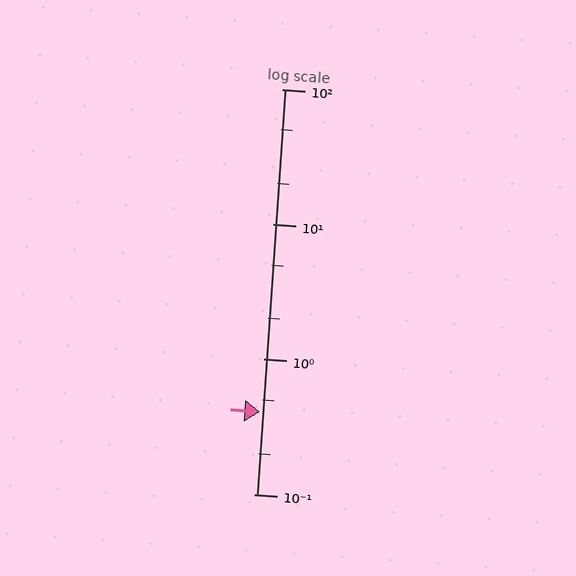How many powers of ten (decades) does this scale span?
The scale spans 3 decades, from 0.1 to 100.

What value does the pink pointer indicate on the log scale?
The pointer indicates approximately 0.41.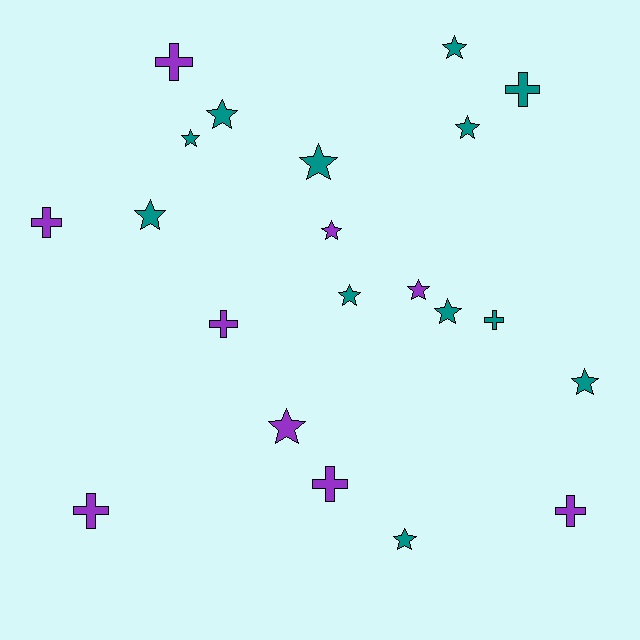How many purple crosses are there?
There are 6 purple crosses.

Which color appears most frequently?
Teal, with 12 objects.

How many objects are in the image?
There are 21 objects.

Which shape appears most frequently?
Star, with 13 objects.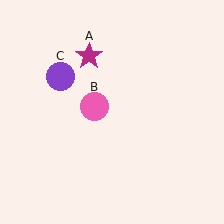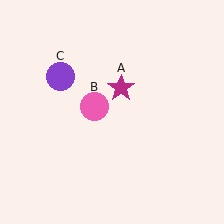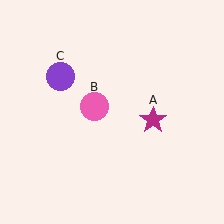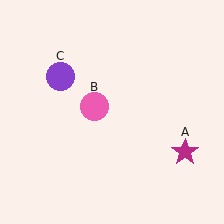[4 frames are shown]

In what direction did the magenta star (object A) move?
The magenta star (object A) moved down and to the right.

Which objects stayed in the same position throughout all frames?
Pink circle (object B) and purple circle (object C) remained stationary.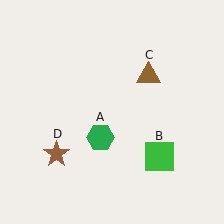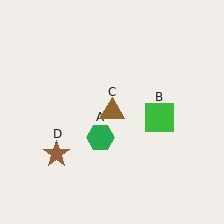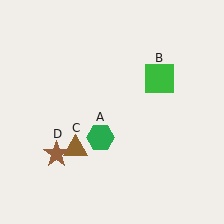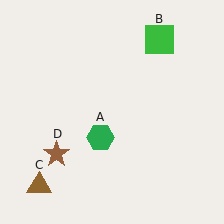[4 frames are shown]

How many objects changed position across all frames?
2 objects changed position: green square (object B), brown triangle (object C).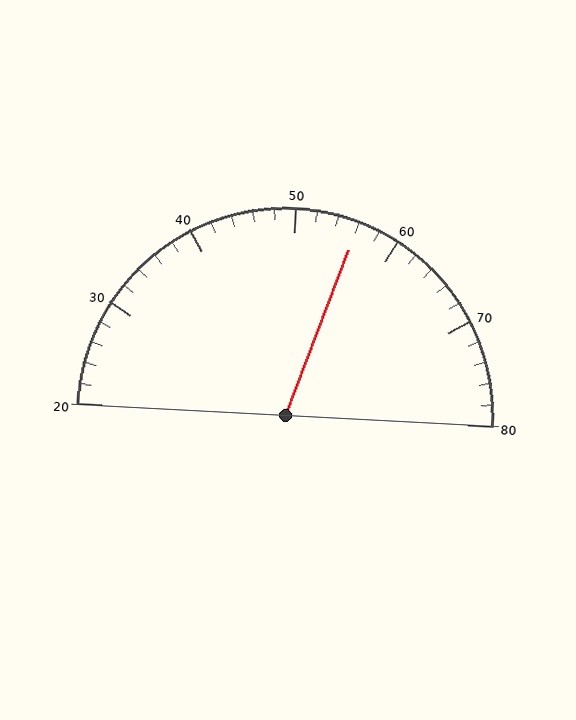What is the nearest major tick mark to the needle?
The nearest major tick mark is 60.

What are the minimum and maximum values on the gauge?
The gauge ranges from 20 to 80.